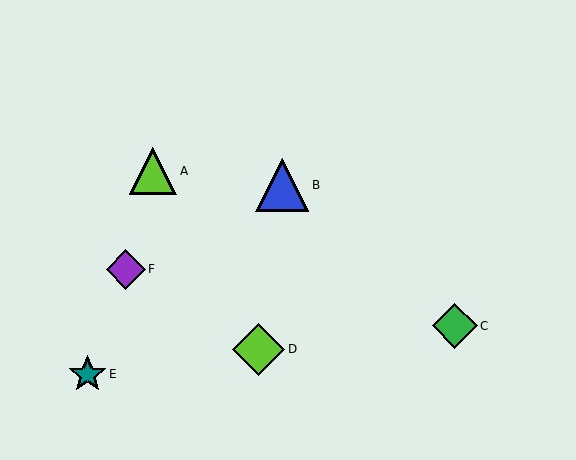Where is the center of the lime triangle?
The center of the lime triangle is at (153, 171).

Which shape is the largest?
The blue triangle (labeled B) is the largest.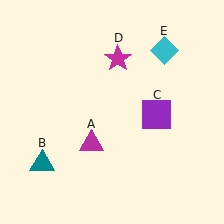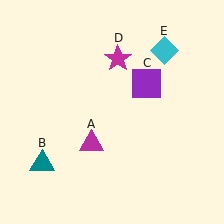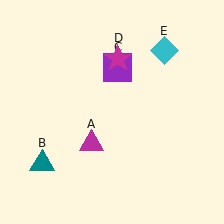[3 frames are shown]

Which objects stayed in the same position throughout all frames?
Magenta triangle (object A) and teal triangle (object B) and magenta star (object D) and cyan diamond (object E) remained stationary.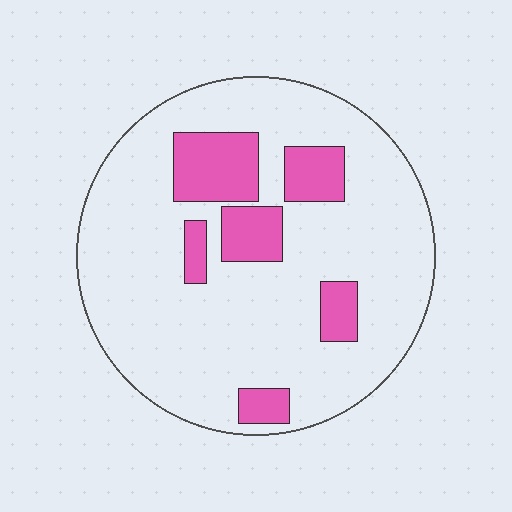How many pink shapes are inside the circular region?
6.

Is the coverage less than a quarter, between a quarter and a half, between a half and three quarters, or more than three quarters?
Less than a quarter.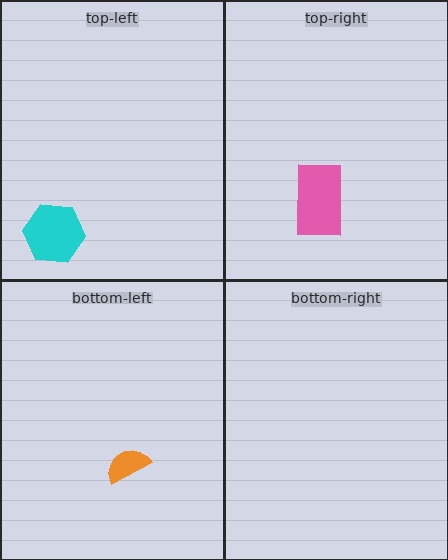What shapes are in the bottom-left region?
The orange semicircle.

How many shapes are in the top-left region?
1.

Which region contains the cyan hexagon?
The top-left region.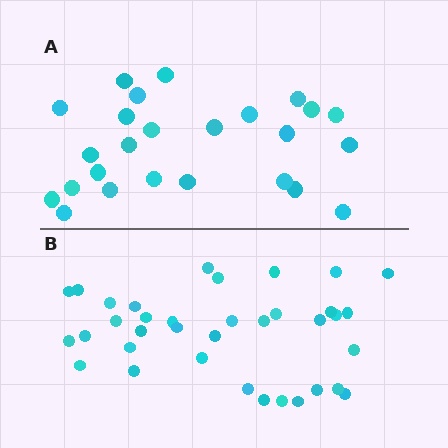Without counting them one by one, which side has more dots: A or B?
Region B (the bottom region) has more dots.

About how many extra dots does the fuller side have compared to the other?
Region B has roughly 12 or so more dots than region A.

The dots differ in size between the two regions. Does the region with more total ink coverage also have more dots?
No. Region A has more total ink coverage because its dots are larger, but region B actually contains more individual dots. Total area can be misleading — the number of items is what matters here.